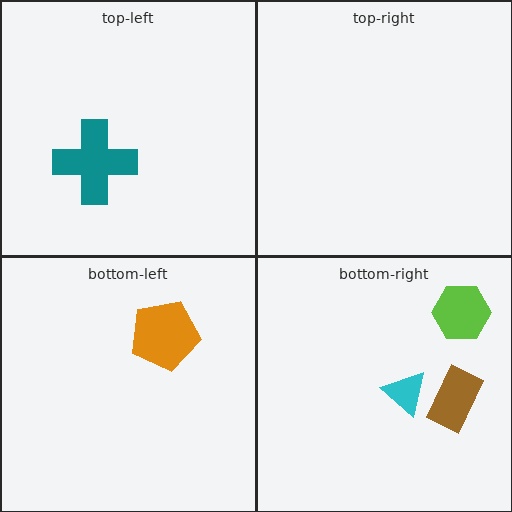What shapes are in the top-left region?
The teal cross.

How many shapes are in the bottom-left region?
1.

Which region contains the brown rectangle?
The bottom-right region.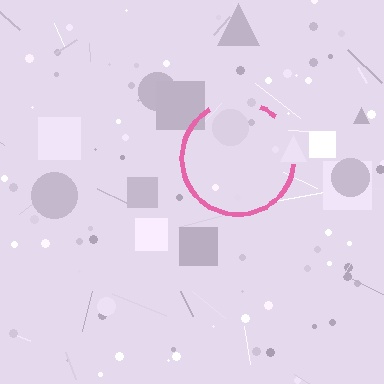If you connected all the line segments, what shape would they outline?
They would outline a circle.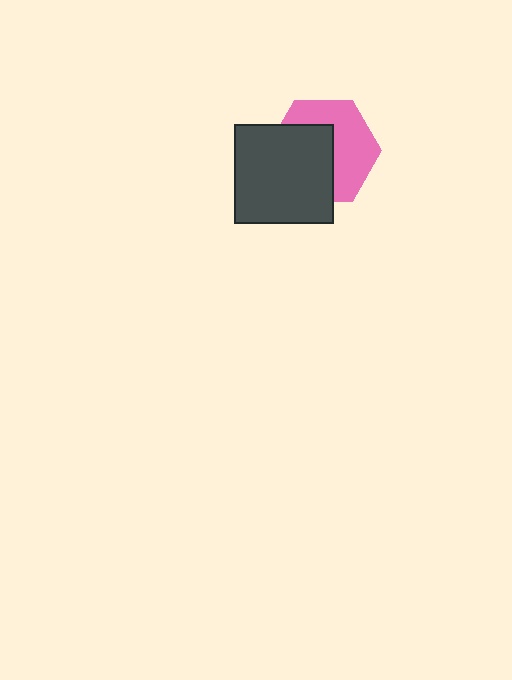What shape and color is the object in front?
The object in front is a dark gray square.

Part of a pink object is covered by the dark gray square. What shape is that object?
It is a hexagon.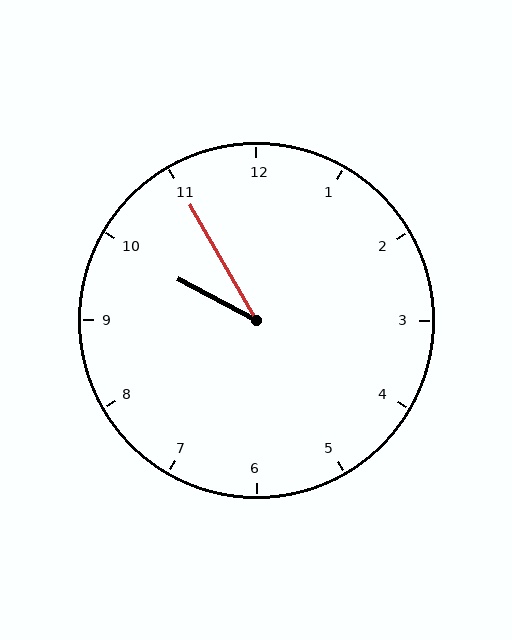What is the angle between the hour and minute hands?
Approximately 32 degrees.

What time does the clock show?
9:55.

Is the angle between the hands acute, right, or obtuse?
It is acute.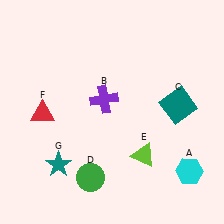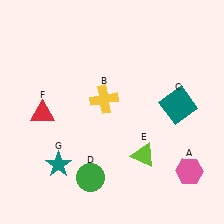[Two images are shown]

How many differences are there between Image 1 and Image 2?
There are 2 differences between the two images.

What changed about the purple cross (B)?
In Image 1, B is purple. In Image 2, it changed to yellow.